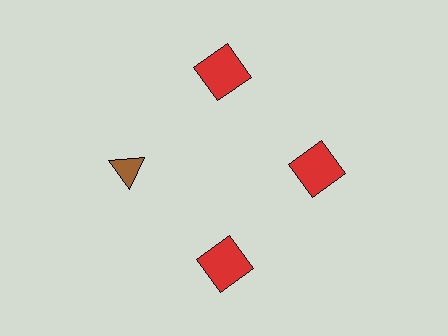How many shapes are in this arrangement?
There are 4 shapes arranged in a ring pattern.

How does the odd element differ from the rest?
It differs in both color (brown instead of red) and shape (triangle instead of square).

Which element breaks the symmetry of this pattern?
The brown triangle at roughly the 9 o'clock position breaks the symmetry. All other shapes are red squares.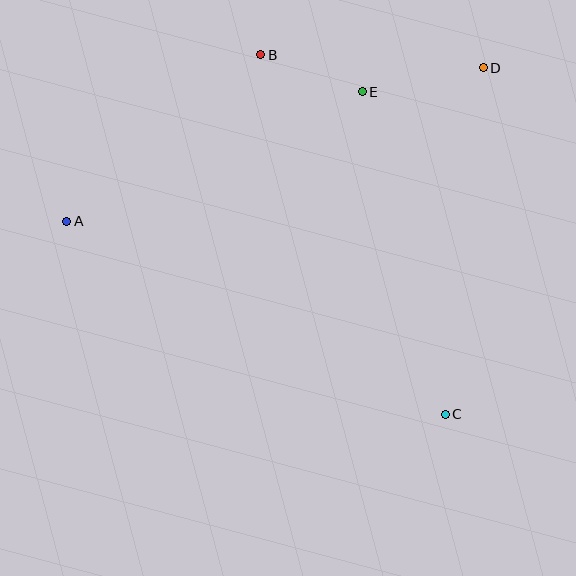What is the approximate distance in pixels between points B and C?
The distance between B and C is approximately 404 pixels.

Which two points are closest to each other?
Points B and E are closest to each other.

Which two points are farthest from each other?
Points A and D are farthest from each other.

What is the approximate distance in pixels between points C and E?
The distance between C and E is approximately 333 pixels.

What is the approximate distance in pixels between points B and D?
The distance between B and D is approximately 223 pixels.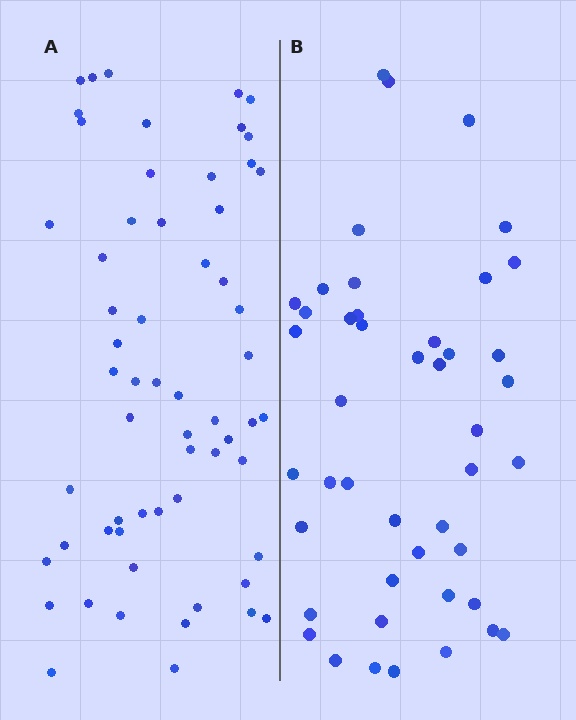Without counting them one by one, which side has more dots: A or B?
Region A (the left region) has more dots.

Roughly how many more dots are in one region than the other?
Region A has approximately 15 more dots than region B.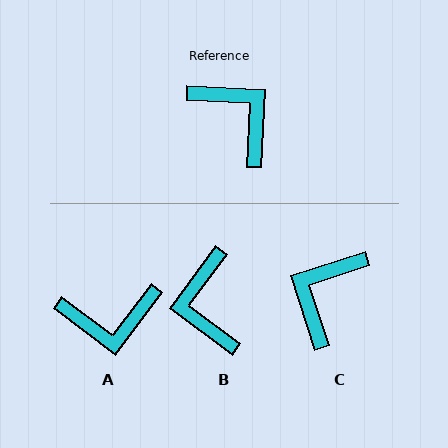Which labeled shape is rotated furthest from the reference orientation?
B, about 146 degrees away.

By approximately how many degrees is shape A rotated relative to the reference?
Approximately 124 degrees clockwise.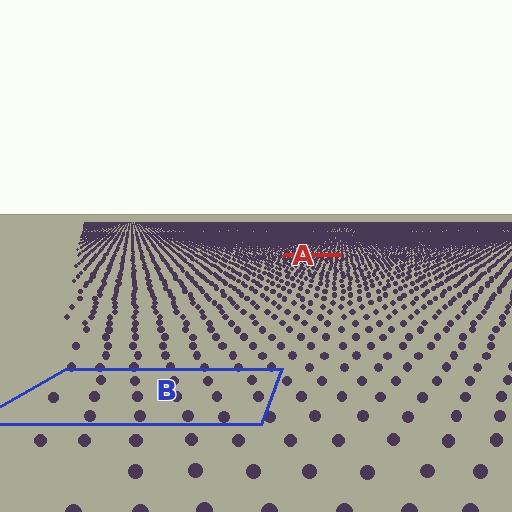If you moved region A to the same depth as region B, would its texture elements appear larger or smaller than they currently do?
They would appear larger. At a closer depth, the same texture elements are projected at a bigger on-screen size.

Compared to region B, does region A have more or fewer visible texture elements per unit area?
Region A has more texture elements per unit area — they are packed more densely because it is farther away.